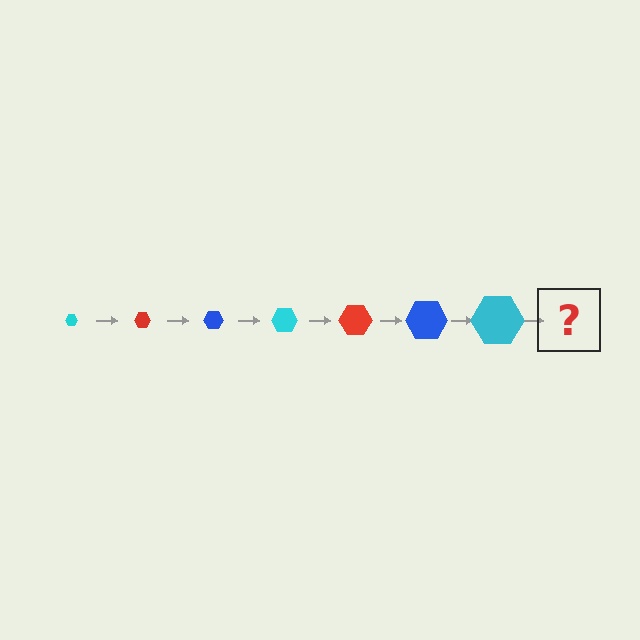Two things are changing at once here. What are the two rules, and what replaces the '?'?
The two rules are that the hexagon grows larger each step and the color cycles through cyan, red, and blue. The '?' should be a red hexagon, larger than the previous one.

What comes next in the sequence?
The next element should be a red hexagon, larger than the previous one.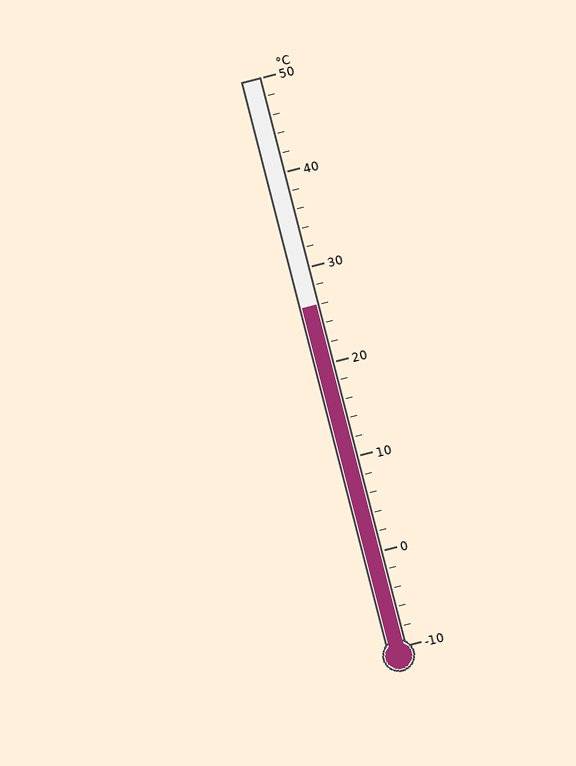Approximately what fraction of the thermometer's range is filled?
The thermometer is filled to approximately 60% of its range.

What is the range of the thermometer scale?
The thermometer scale ranges from -10°C to 50°C.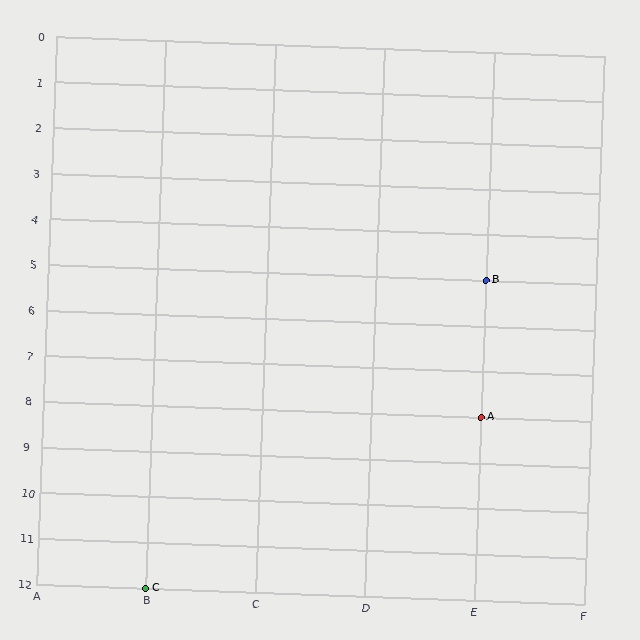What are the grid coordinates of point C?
Point C is at grid coordinates (B, 12).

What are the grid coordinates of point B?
Point B is at grid coordinates (E, 5).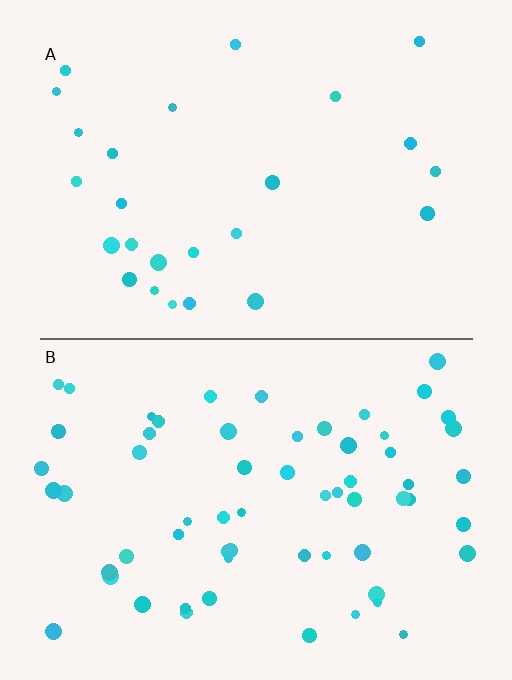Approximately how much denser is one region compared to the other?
Approximately 2.4× — region B over region A.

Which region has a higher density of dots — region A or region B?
B (the bottom).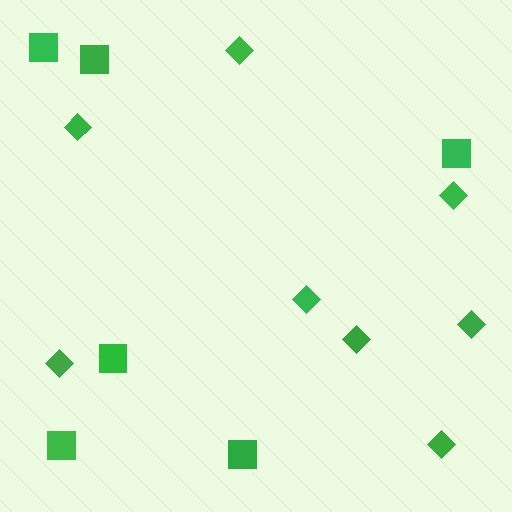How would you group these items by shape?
There are 2 groups: one group of squares (6) and one group of diamonds (8).